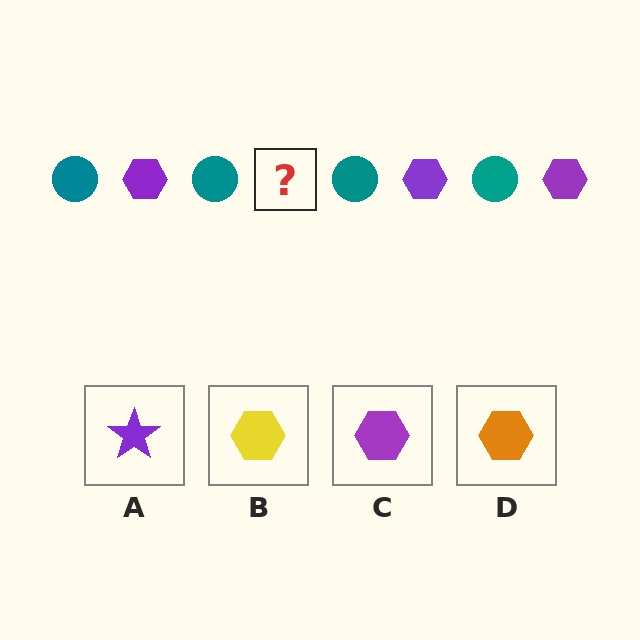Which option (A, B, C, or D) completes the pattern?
C.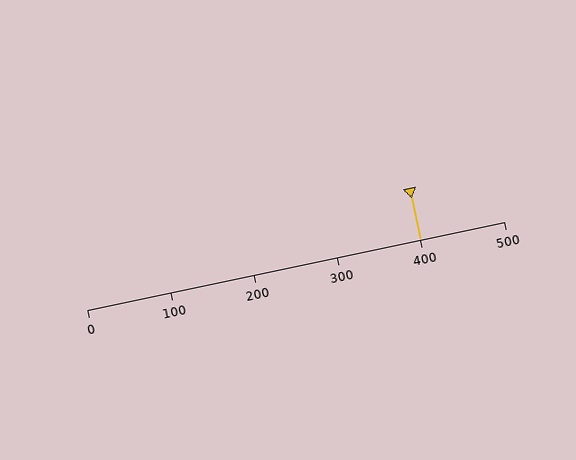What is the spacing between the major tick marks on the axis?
The major ticks are spaced 100 apart.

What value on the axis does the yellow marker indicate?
The marker indicates approximately 400.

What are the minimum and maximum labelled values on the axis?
The axis runs from 0 to 500.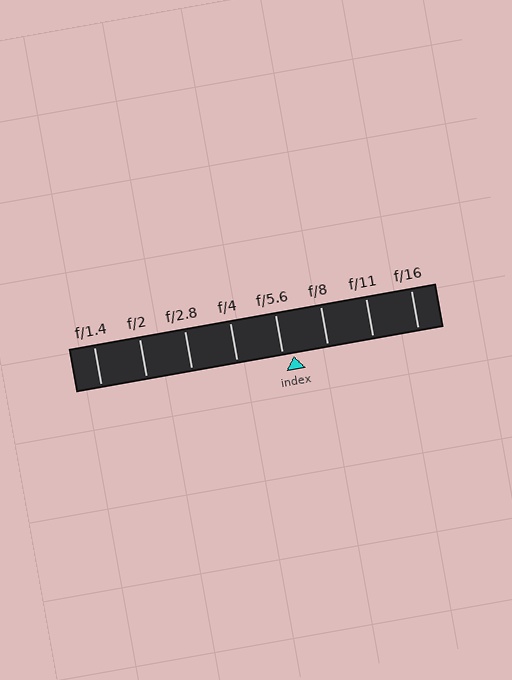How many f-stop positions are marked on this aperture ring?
There are 8 f-stop positions marked.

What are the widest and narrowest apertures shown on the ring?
The widest aperture shown is f/1.4 and the narrowest is f/16.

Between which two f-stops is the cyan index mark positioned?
The index mark is between f/5.6 and f/8.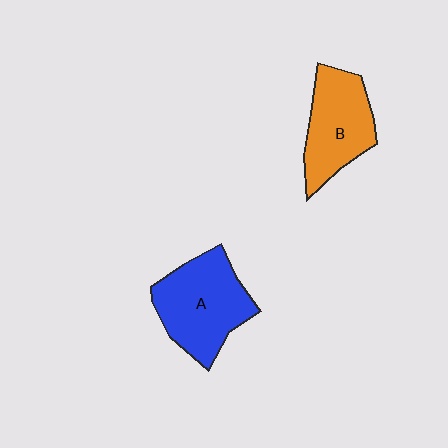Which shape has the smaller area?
Shape B (orange).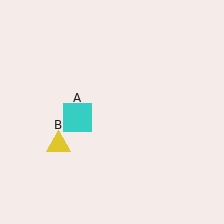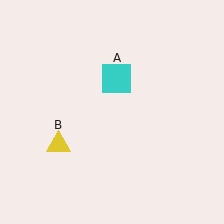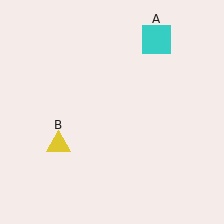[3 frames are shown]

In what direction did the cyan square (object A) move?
The cyan square (object A) moved up and to the right.